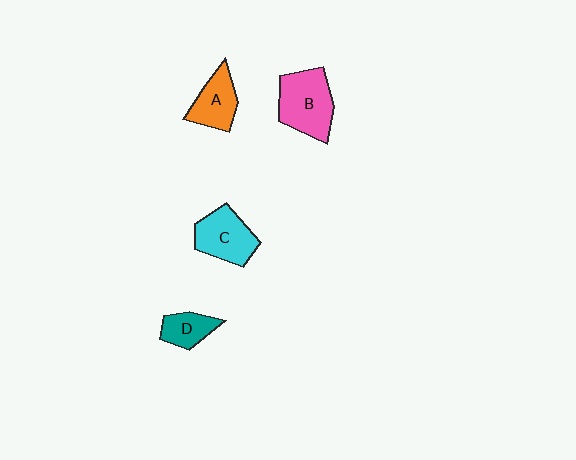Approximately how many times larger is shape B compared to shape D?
Approximately 2.0 times.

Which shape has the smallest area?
Shape D (teal).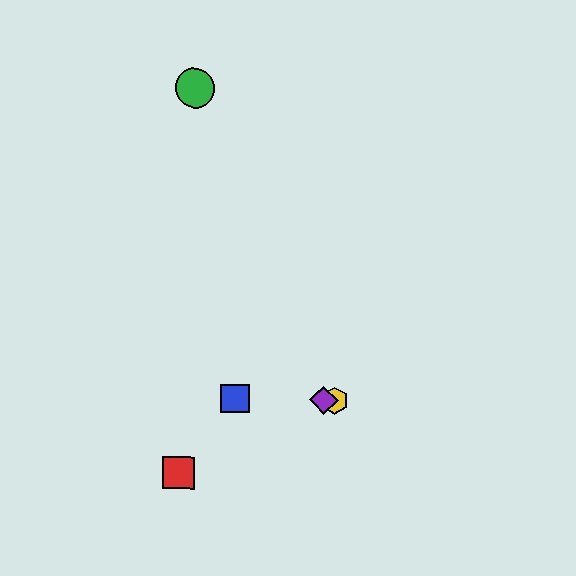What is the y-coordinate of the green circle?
The green circle is at y≈88.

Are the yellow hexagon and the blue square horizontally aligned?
Yes, both are at y≈400.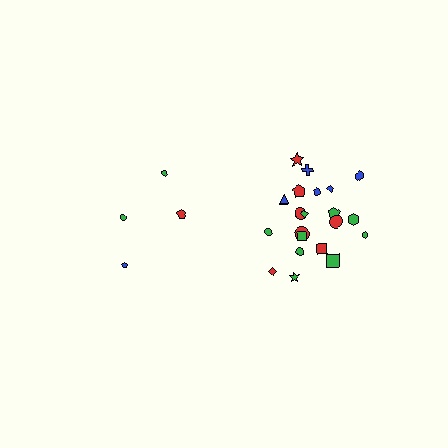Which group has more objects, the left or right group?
The right group.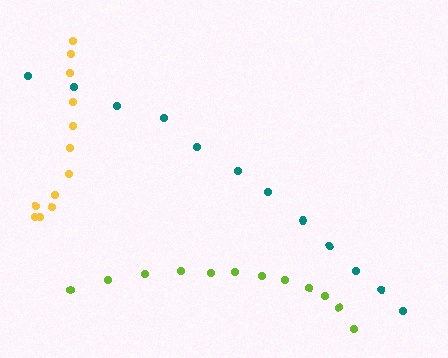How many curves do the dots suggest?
There are 3 distinct paths.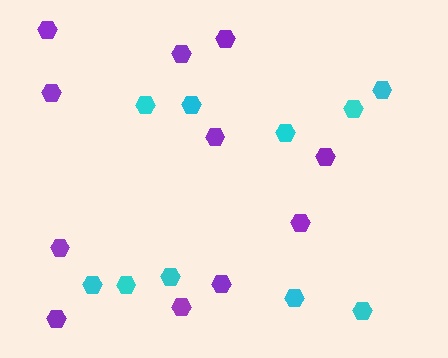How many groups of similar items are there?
There are 2 groups: one group of cyan hexagons (10) and one group of purple hexagons (11).